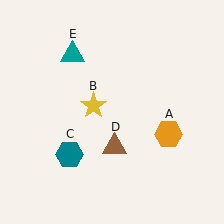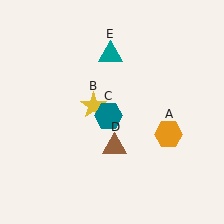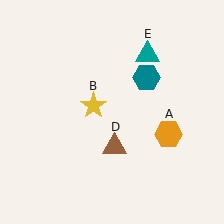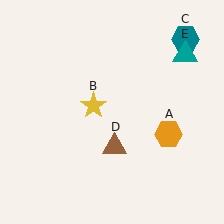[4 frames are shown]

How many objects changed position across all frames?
2 objects changed position: teal hexagon (object C), teal triangle (object E).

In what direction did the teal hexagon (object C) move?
The teal hexagon (object C) moved up and to the right.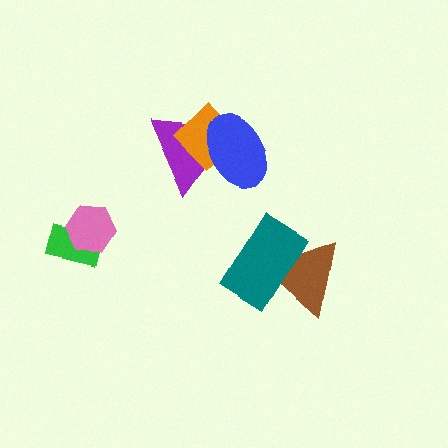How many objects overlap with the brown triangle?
1 object overlaps with the brown triangle.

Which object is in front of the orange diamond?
The blue ellipse is in front of the orange diamond.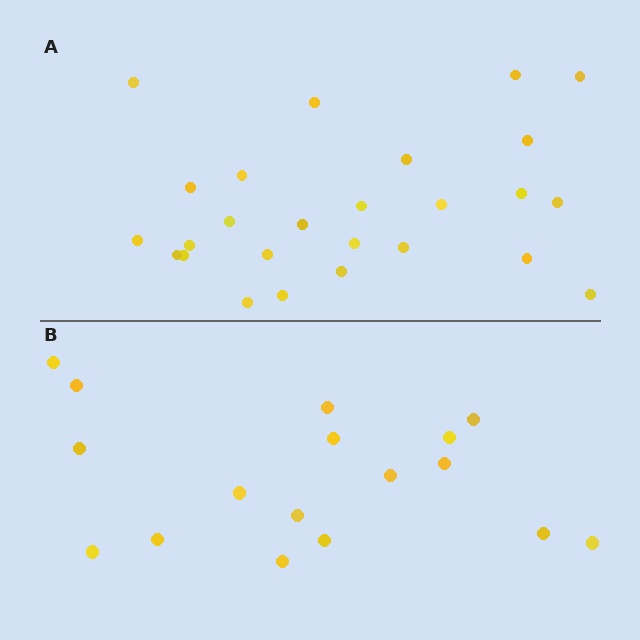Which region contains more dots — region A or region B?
Region A (the top region) has more dots.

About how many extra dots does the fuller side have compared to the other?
Region A has roughly 8 or so more dots than region B.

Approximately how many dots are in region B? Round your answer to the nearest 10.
About 20 dots. (The exact count is 17, which rounds to 20.)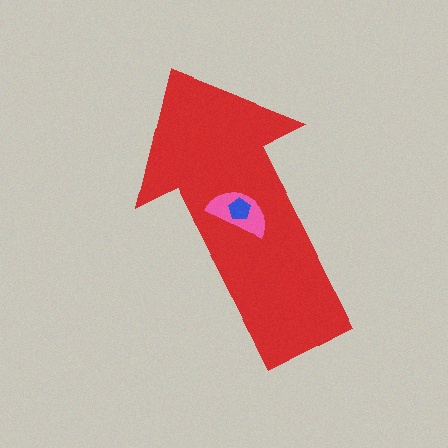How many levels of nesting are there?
3.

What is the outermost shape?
The red arrow.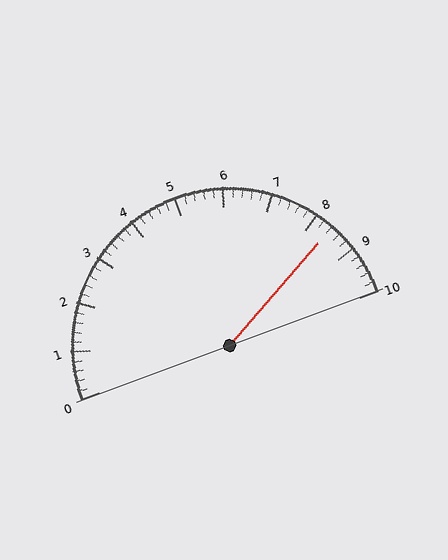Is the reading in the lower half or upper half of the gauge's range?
The reading is in the upper half of the range (0 to 10).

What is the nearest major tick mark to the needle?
The nearest major tick mark is 8.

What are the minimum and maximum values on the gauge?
The gauge ranges from 0 to 10.